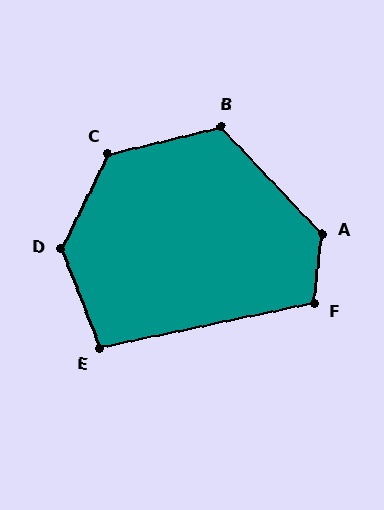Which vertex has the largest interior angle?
D, at approximately 132 degrees.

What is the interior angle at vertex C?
Approximately 130 degrees (obtuse).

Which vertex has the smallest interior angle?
E, at approximately 99 degrees.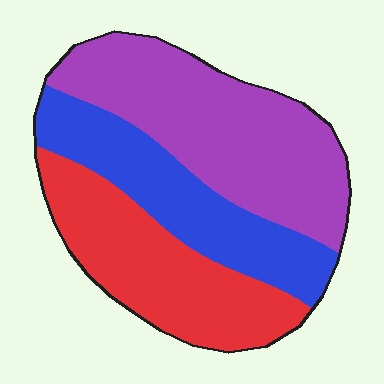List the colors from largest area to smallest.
From largest to smallest: purple, red, blue.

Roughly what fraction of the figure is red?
Red covers roughly 30% of the figure.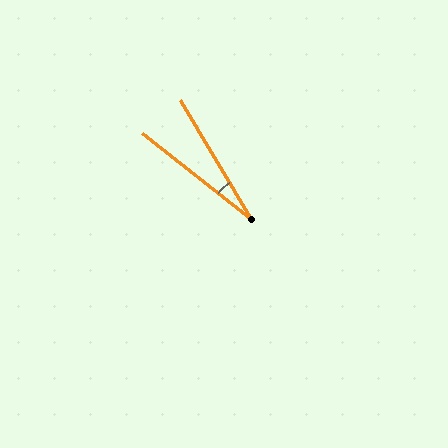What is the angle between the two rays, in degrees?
Approximately 21 degrees.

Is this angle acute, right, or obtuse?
It is acute.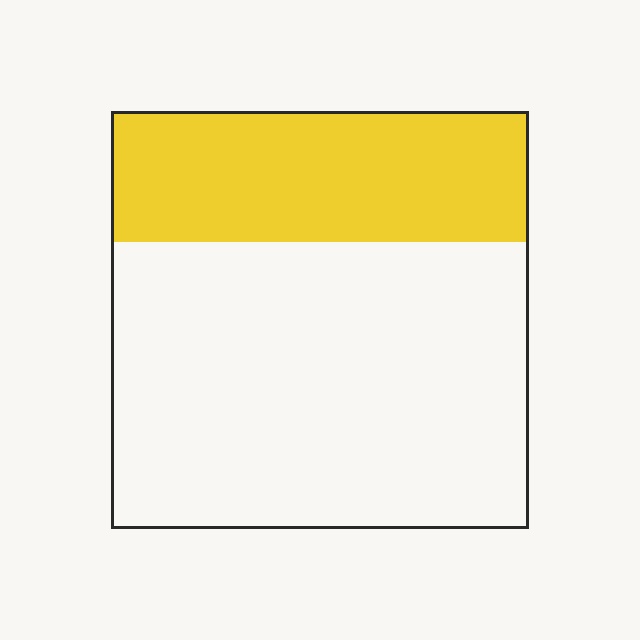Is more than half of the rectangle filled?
No.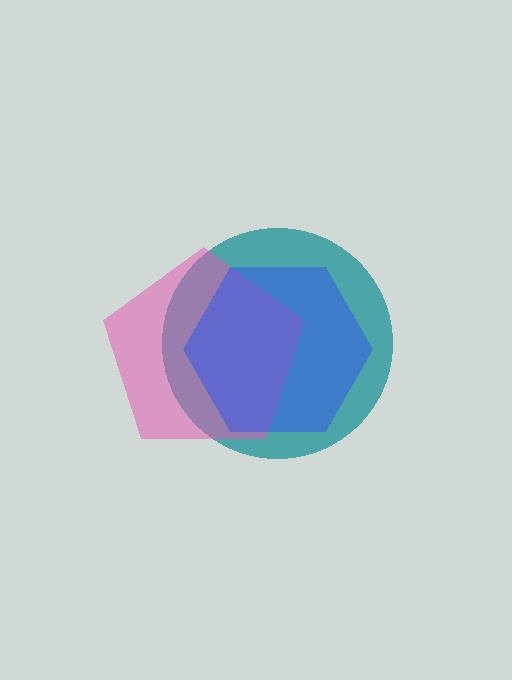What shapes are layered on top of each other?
The layered shapes are: a teal circle, a pink pentagon, a blue hexagon.